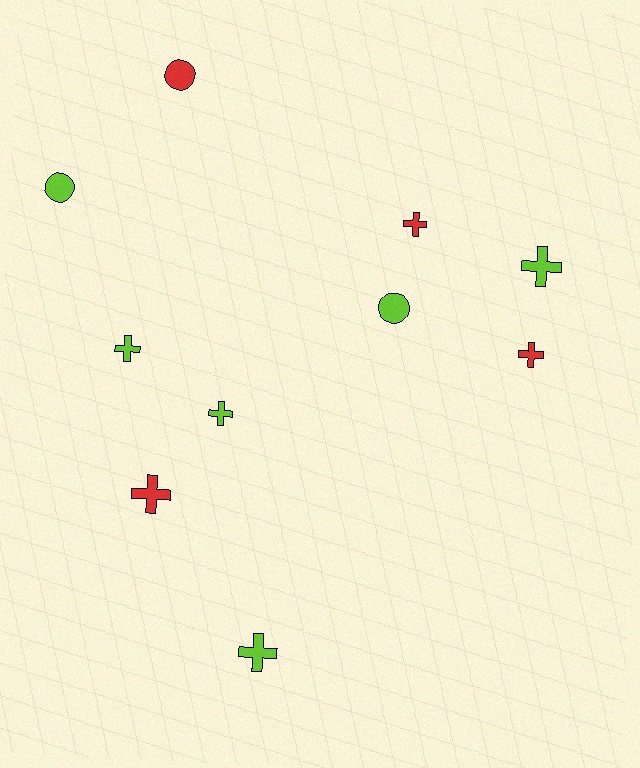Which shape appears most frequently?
Cross, with 7 objects.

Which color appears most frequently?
Lime, with 6 objects.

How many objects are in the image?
There are 10 objects.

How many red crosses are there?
There are 3 red crosses.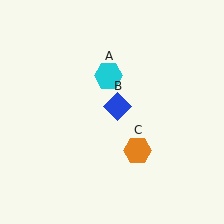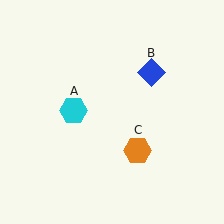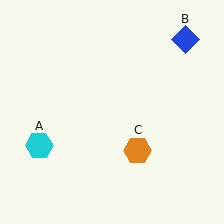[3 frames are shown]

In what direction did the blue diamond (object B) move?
The blue diamond (object B) moved up and to the right.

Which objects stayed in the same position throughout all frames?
Orange hexagon (object C) remained stationary.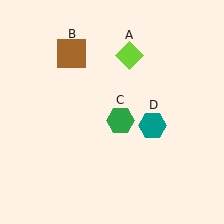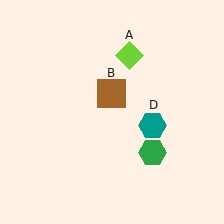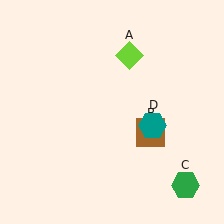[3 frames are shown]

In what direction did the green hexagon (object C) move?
The green hexagon (object C) moved down and to the right.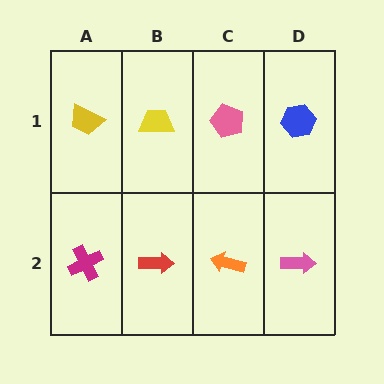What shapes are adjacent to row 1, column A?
A magenta cross (row 2, column A), a yellow trapezoid (row 1, column B).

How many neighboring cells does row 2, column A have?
2.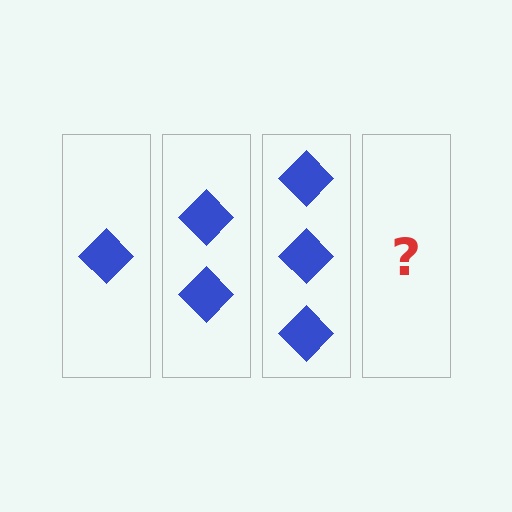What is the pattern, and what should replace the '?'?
The pattern is that each step adds one more diamond. The '?' should be 4 diamonds.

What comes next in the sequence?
The next element should be 4 diamonds.